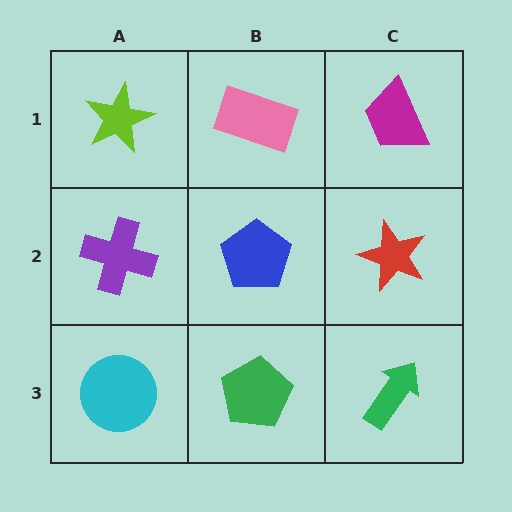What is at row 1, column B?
A pink rectangle.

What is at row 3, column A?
A cyan circle.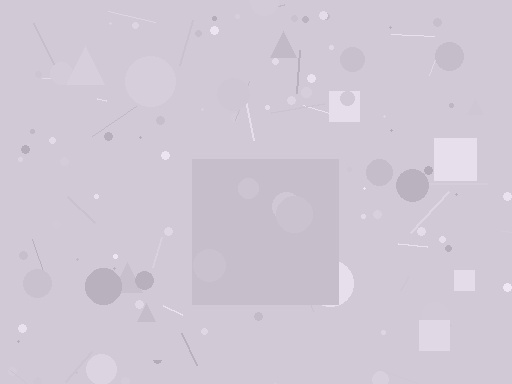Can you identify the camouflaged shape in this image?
The camouflaged shape is a square.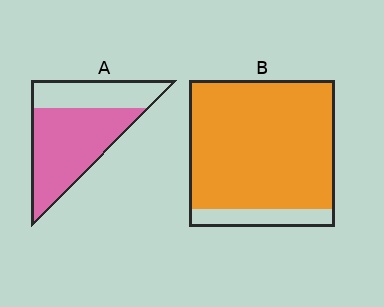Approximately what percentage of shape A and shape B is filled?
A is approximately 65% and B is approximately 90%.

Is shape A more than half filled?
Yes.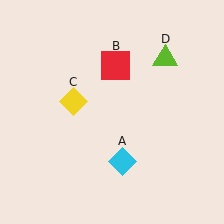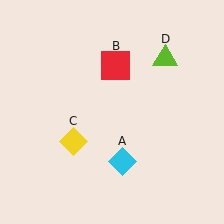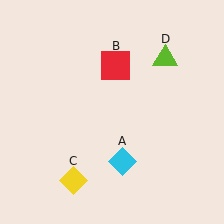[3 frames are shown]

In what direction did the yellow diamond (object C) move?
The yellow diamond (object C) moved down.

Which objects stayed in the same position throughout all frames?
Cyan diamond (object A) and red square (object B) and lime triangle (object D) remained stationary.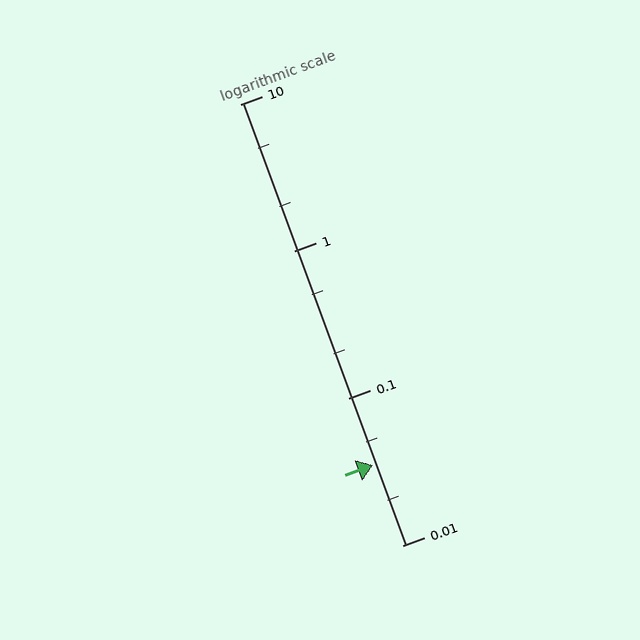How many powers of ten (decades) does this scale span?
The scale spans 3 decades, from 0.01 to 10.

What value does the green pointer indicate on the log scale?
The pointer indicates approximately 0.035.